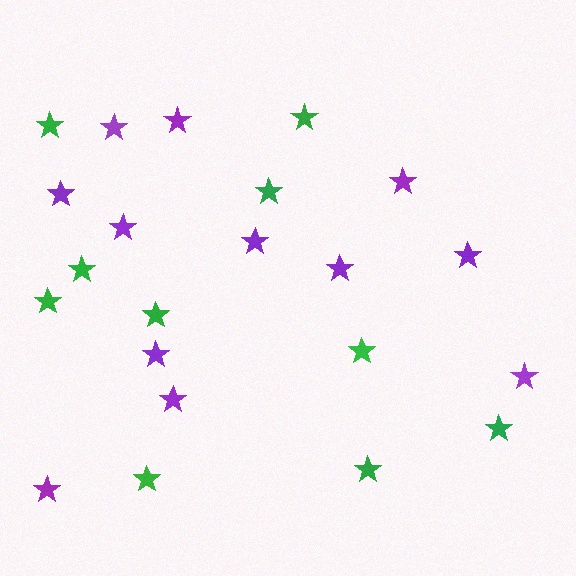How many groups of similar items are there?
There are 2 groups: one group of green stars (10) and one group of purple stars (12).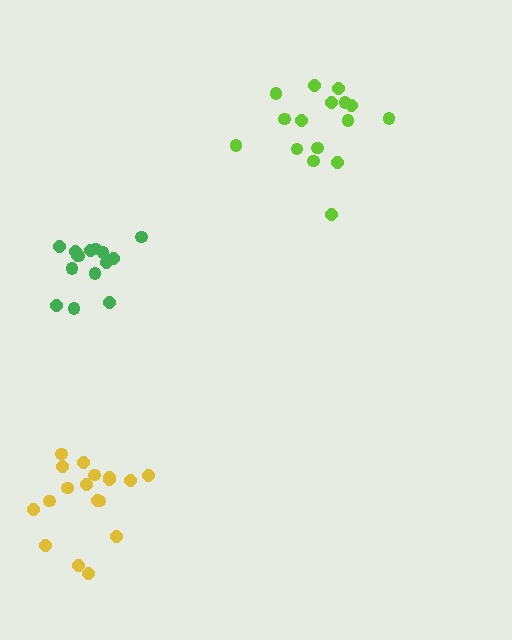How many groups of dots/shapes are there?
There are 3 groups.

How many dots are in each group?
Group 1: 15 dots, Group 2: 16 dots, Group 3: 18 dots (49 total).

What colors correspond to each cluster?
The clusters are colored: green, lime, yellow.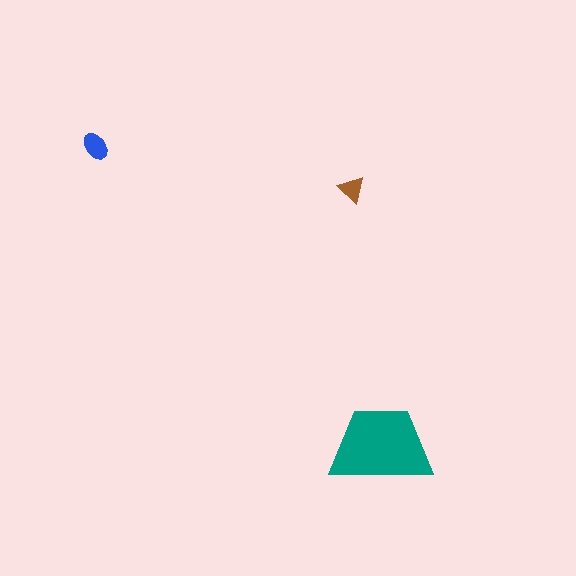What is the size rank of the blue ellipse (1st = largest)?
2nd.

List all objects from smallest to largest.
The brown triangle, the blue ellipse, the teal trapezoid.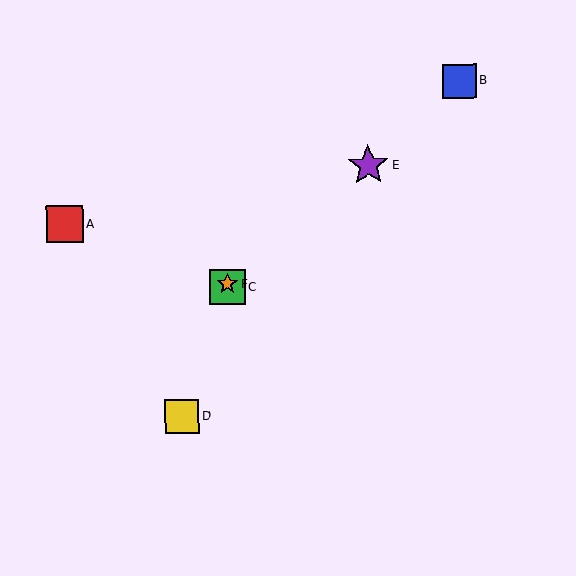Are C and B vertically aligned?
No, C is at x≈227 and B is at x≈460.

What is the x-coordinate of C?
Object C is at x≈227.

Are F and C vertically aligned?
Yes, both are at x≈227.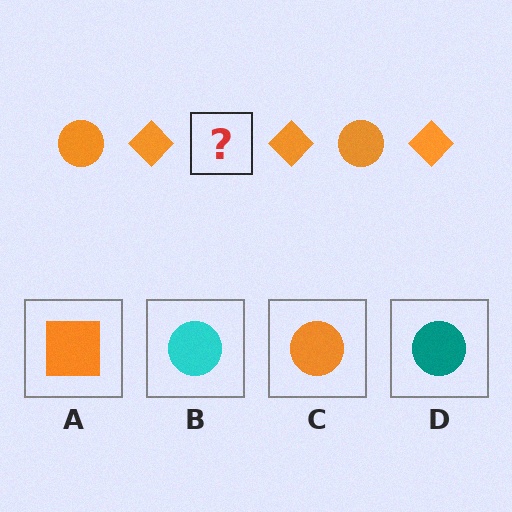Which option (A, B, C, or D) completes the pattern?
C.